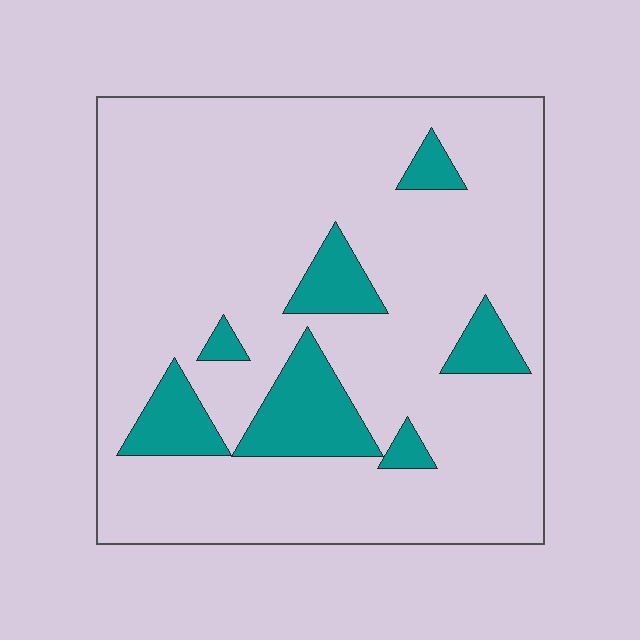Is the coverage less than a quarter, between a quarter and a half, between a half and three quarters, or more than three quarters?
Less than a quarter.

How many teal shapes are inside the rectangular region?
7.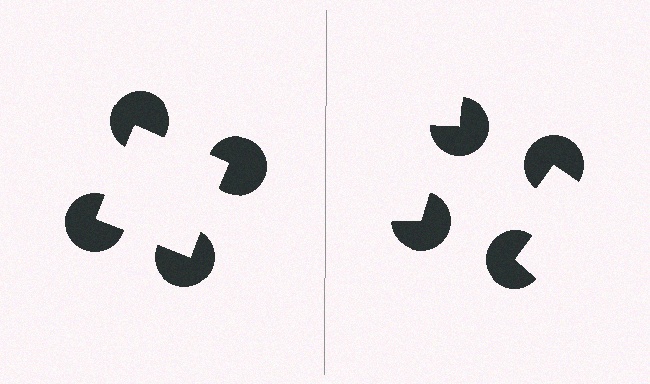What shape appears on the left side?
An illusory square.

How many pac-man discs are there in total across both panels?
8 — 4 on each side.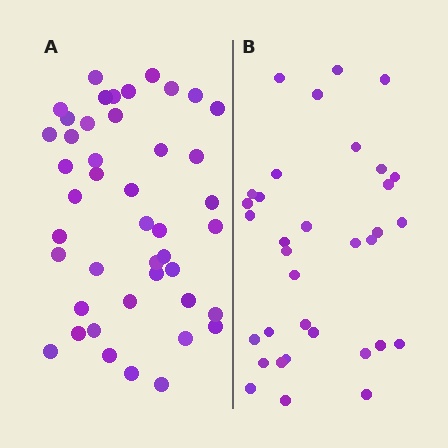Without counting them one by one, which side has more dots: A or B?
Region A (the left region) has more dots.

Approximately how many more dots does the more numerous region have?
Region A has roughly 10 or so more dots than region B.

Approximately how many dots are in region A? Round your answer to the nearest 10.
About 40 dots. (The exact count is 44, which rounds to 40.)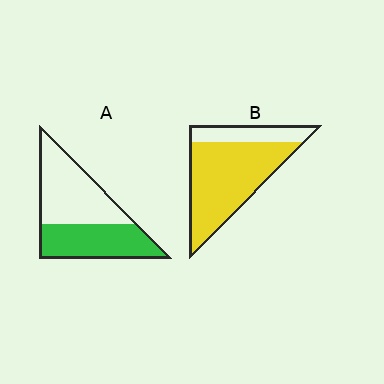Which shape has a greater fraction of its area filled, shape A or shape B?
Shape B.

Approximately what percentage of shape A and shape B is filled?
A is approximately 45% and B is approximately 75%.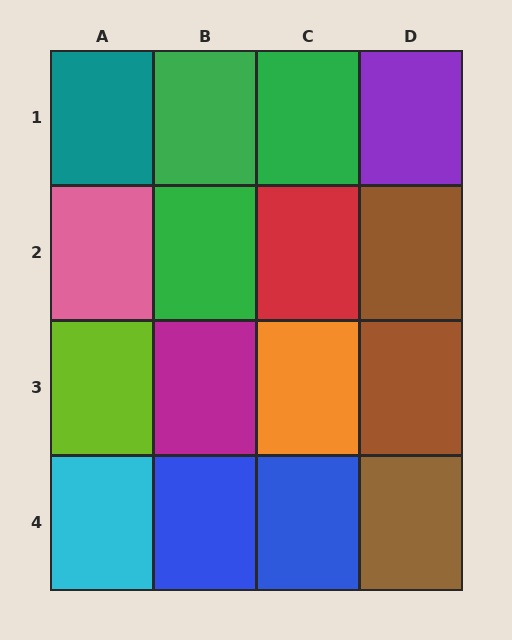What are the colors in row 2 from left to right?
Pink, green, red, brown.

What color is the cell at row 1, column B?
Green.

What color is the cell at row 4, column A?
Cyan.